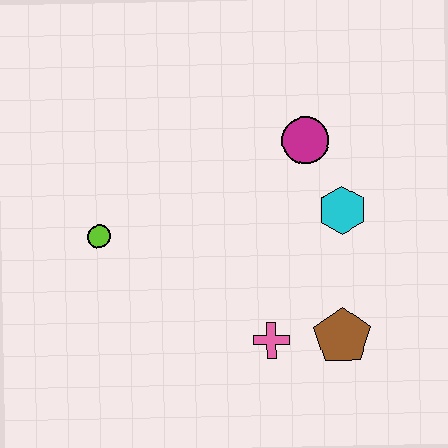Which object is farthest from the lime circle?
The brown pentagon is farthest from the lime circle.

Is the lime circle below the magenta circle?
Yes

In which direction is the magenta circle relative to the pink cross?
The magenta circle is above the pink cross.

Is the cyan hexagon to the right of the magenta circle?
Yes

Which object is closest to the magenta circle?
The cyan hexagon is closest to the magenta circle.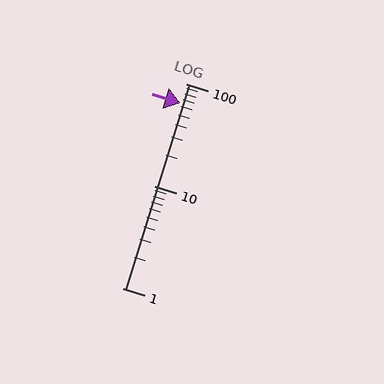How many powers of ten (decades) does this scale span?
The scale spans 2 decades, from 1 to 100.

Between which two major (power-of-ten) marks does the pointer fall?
The pointer is between 10 and 100.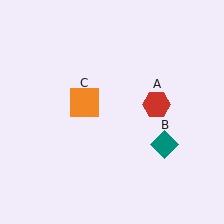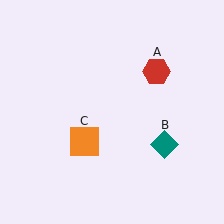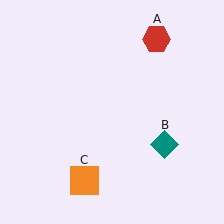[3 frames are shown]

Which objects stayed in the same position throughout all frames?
Teal diamond (object B) remained stationary.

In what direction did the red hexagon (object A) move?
The red hexagon (object A) moved up.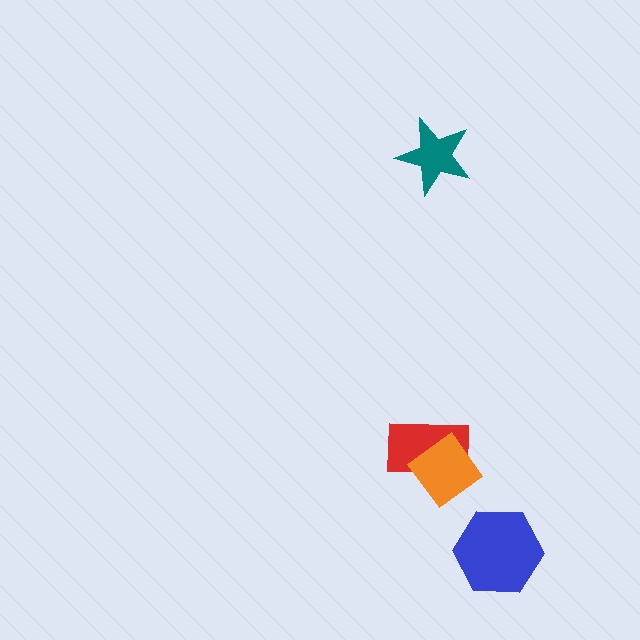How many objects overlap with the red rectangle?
1 object overlaps with the red rectangle.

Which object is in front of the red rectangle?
The orange diamond is in front of the red rectangle.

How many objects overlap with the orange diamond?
1 object overlaps with the orange diamond.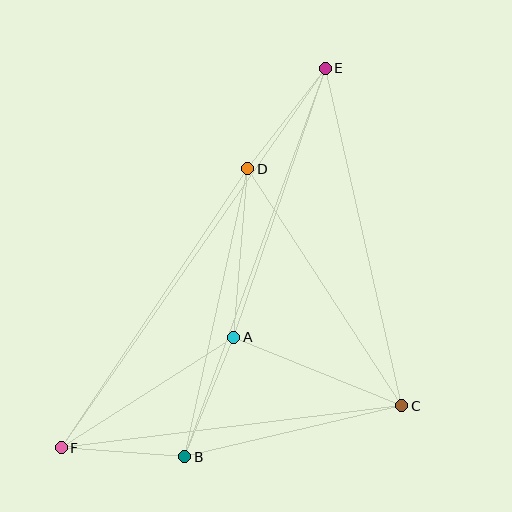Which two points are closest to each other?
Points B and F are closest to each other.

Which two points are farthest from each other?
Points E and F are farthest from each other.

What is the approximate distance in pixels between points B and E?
The distance between B and E is approximately 413 pixels.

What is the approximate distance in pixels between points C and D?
The distance between C and D is approximately 283 pixels.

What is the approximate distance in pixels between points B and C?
The distance between B and C is approximately 223 pixels.